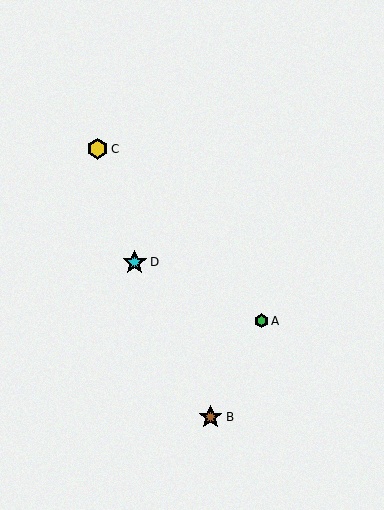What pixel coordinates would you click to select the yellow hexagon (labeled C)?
Click at (97, 149) to select the yellow hexagon C.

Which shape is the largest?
The cyan star (labeled D) is the largest.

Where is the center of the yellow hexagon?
The center of the yellow hexagon is at (97, 149).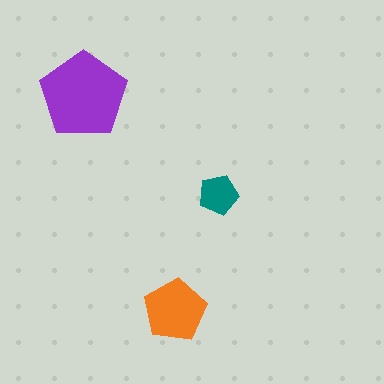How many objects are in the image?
There are 3 objects in the image.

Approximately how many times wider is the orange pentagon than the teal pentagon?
About 1.5 times wider.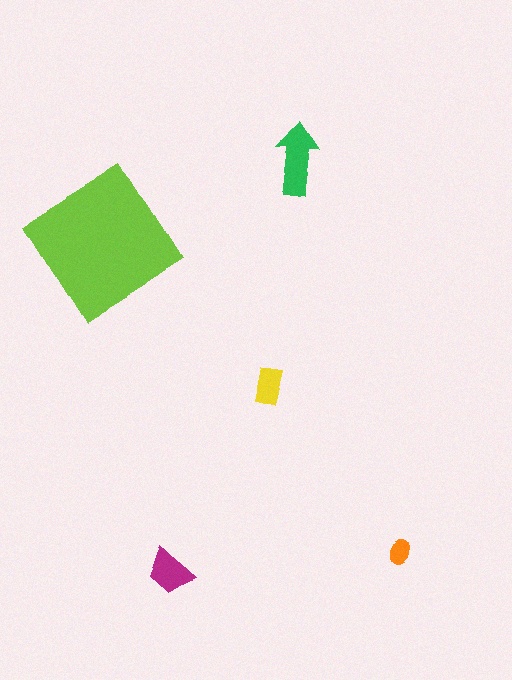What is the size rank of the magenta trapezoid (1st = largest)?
3rd.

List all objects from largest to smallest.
The lime diamond, the green arrow, the magenta trapezoid, the yellow rectangle, the orange ellipse.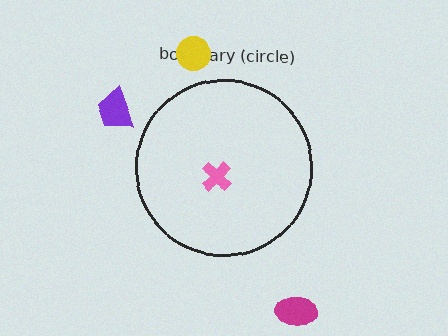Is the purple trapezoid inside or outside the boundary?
Outside.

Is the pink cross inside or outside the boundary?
Inside.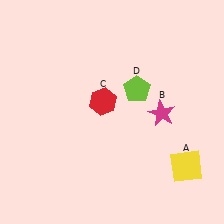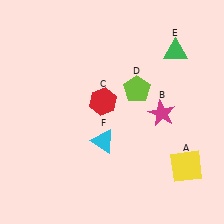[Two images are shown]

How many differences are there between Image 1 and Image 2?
There are 2 differences between the two images.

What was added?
A green triangle (E), a cyan triangle (F) were added in Image 2.